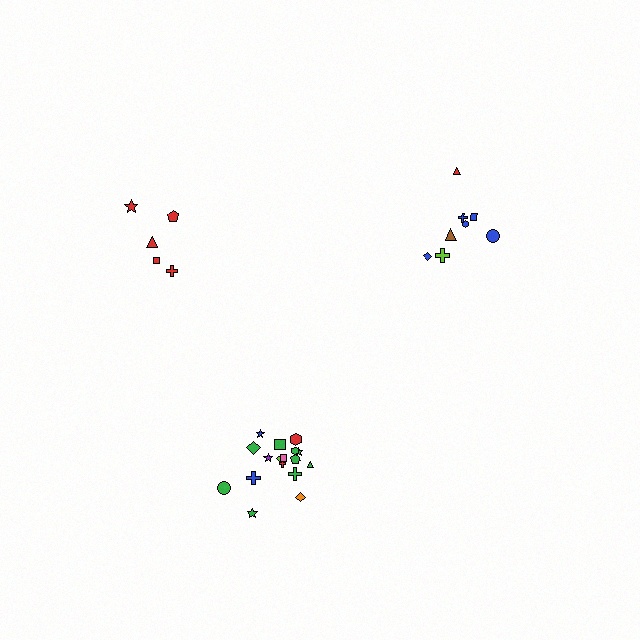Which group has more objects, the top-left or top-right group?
The top-right group.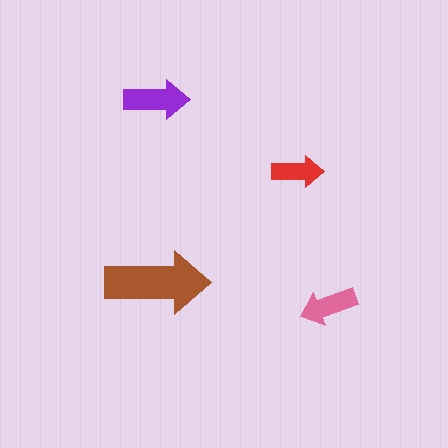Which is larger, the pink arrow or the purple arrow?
The purple one.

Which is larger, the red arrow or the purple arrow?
The purple one.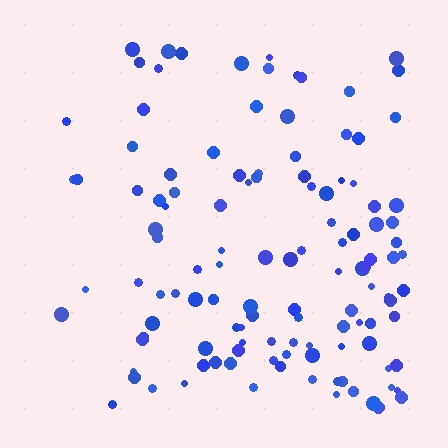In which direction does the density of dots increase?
From left to right, with the right side densest.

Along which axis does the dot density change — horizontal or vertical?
Horizontal.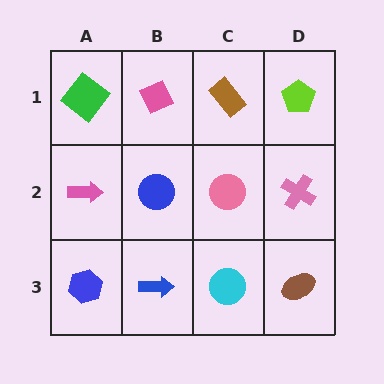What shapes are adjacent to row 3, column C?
A pink circle (row 2, column C), a blue arrow (row 3, column B), a brown ellipse (row 3, column D).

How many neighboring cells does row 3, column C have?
3.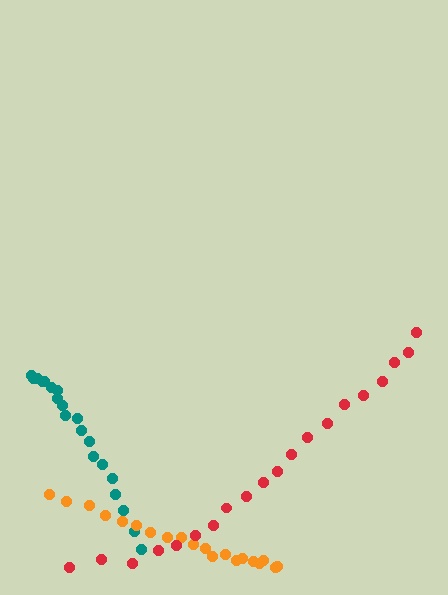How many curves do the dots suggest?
There are 3 distinct paths.